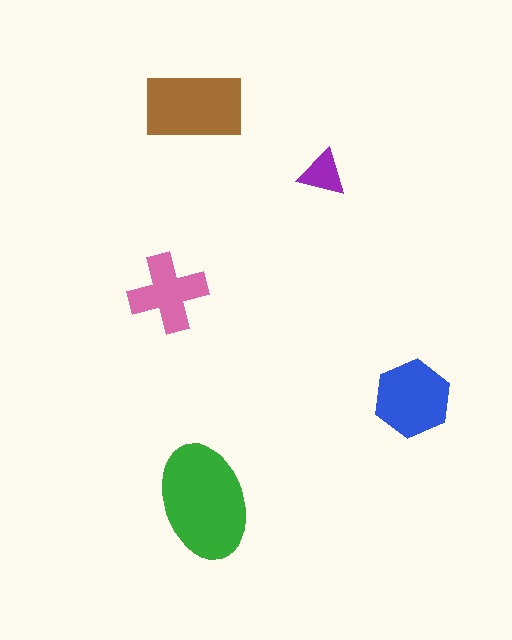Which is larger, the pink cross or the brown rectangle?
The brown rectangle.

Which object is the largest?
The green ellipse.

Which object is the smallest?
The purple triangle.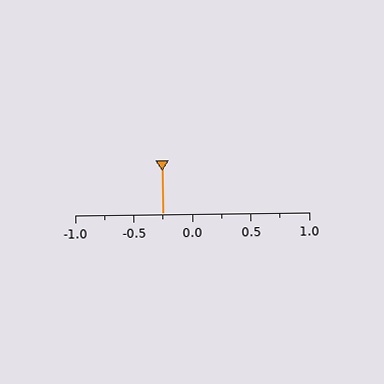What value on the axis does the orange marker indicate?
The marker indicates approximately -0.25.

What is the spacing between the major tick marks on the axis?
The major ticks are spaced 0.5 apart.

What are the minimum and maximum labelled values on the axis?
The axis runs from -1.0 to 1.0.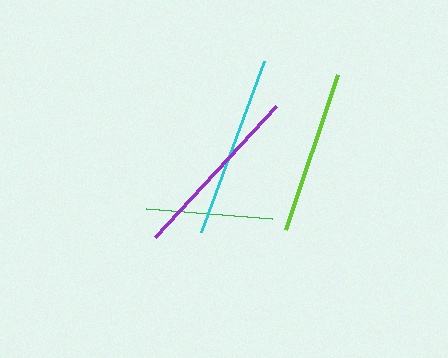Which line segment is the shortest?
The green line is the shortest at approximately 126 pixels.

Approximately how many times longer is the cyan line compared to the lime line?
The cyan line is approximately 1.1 times the length of the lime line.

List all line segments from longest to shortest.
From longest to shortest: cyan, purple, lime, green.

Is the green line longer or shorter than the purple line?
The purple line is longer than the green line.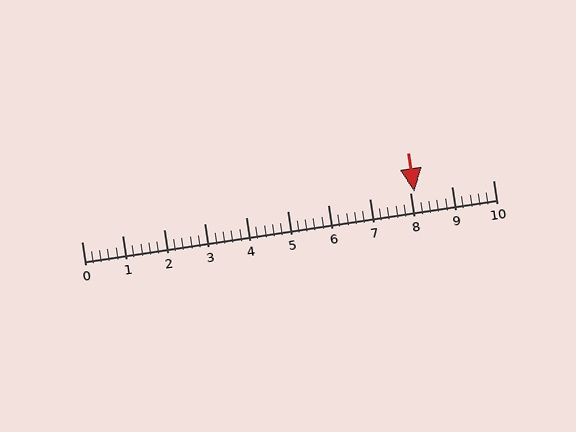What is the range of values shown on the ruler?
The ruler shows values from 0 to 10.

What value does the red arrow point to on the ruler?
The red arrow points to approximately 8.1.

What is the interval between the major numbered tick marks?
The major tick marks are spaced 1 units apart.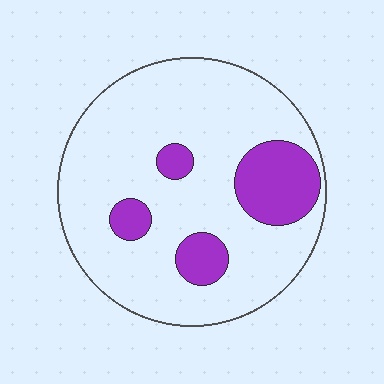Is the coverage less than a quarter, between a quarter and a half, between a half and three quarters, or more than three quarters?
Less than a quarter.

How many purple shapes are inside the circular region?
4.